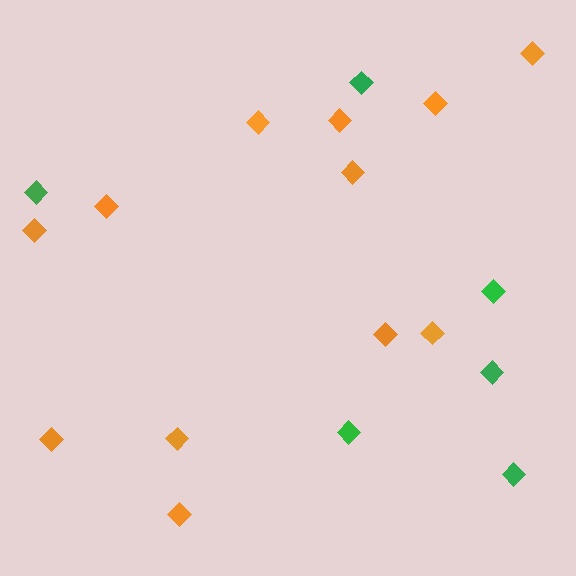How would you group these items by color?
There are 2 groups: one group of orange diamonds (12) and one group of green diamonds (6).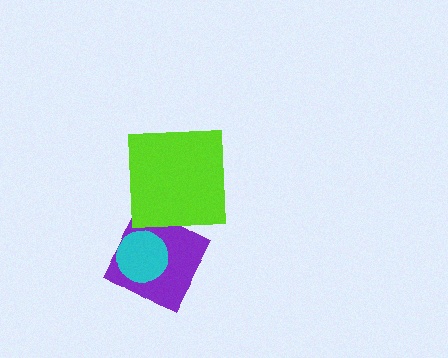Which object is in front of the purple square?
The cyan circle is in front of the purple square.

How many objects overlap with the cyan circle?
1 object overlaps with the cyan circle.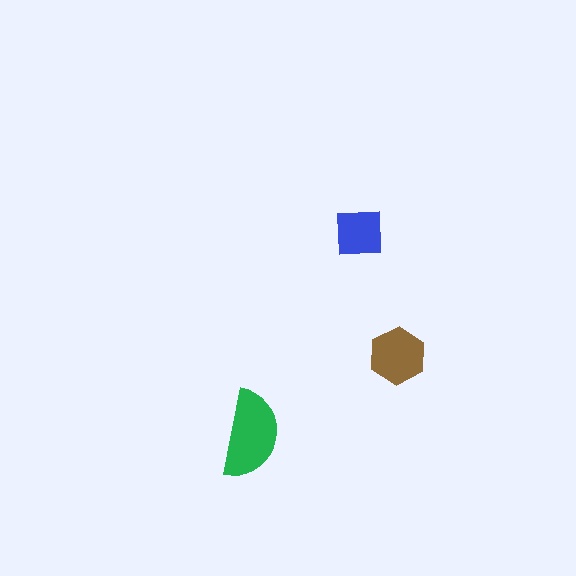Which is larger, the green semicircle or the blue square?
The green semicircle.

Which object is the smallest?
The blue square.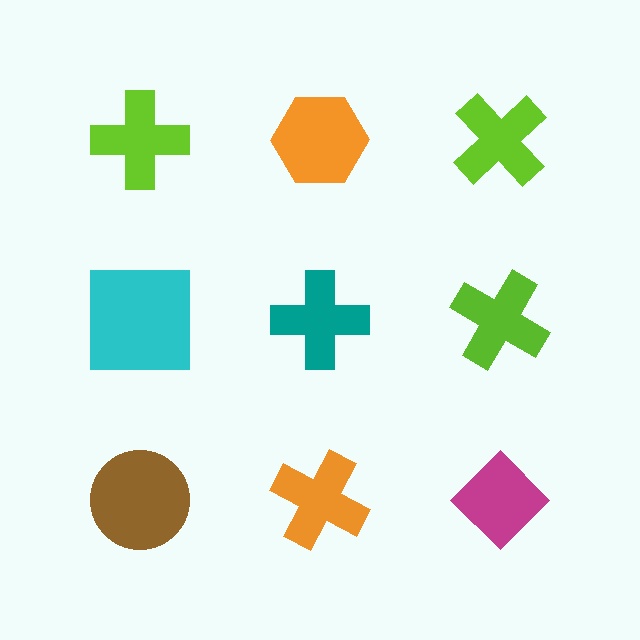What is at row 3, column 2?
An orange cross.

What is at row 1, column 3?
A lime cross.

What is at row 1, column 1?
A lime cross.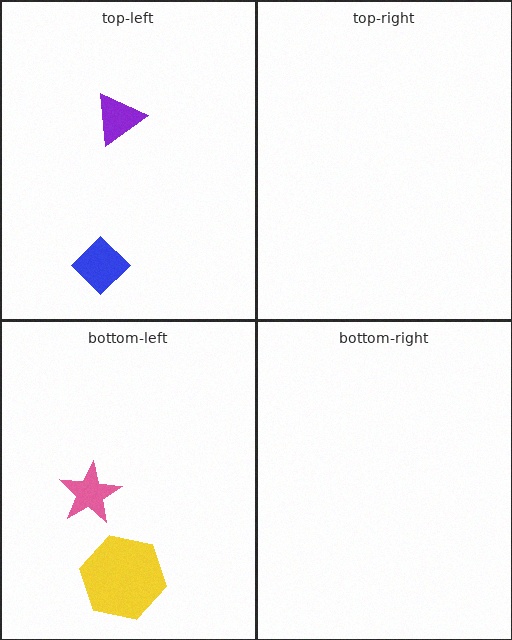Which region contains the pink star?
The bottom-left region.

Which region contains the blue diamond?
The top-left region.